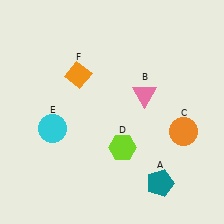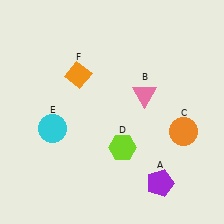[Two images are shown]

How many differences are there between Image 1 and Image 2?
There is 1 difference between the two images.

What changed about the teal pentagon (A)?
In Image 1, A is teal. In Image 2, it changed to purple.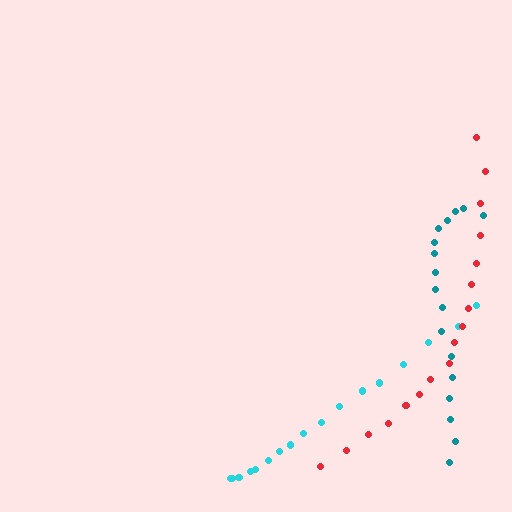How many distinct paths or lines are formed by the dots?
There are 3 distinct paths.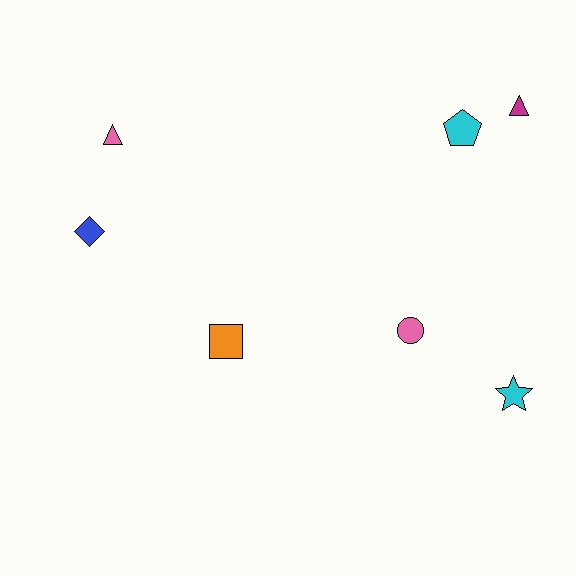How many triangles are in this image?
There are 2 triangles.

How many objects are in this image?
There are 7 objects.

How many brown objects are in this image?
There are no brown objects.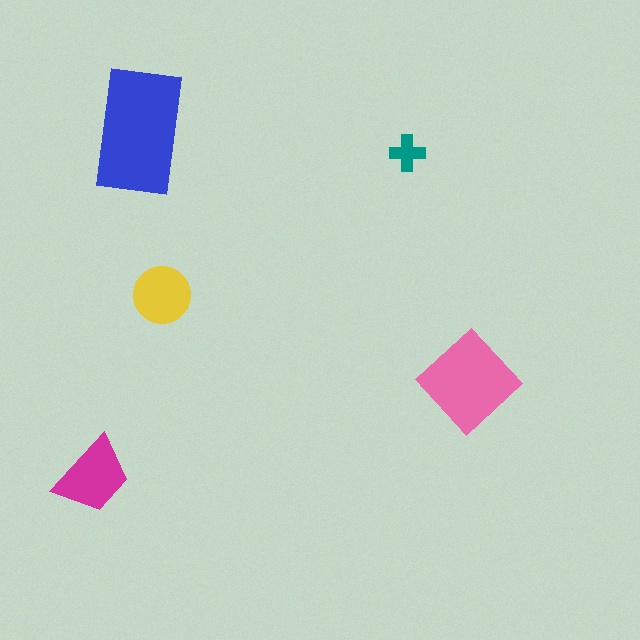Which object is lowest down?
The magenta trapezoid is bottommost.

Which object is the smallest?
The teal cross.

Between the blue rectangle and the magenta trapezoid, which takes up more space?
The blue rectangle.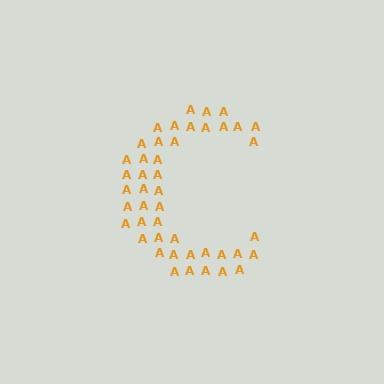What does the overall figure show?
The overall figure shows the letter C.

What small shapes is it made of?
It is made of small letter A's.